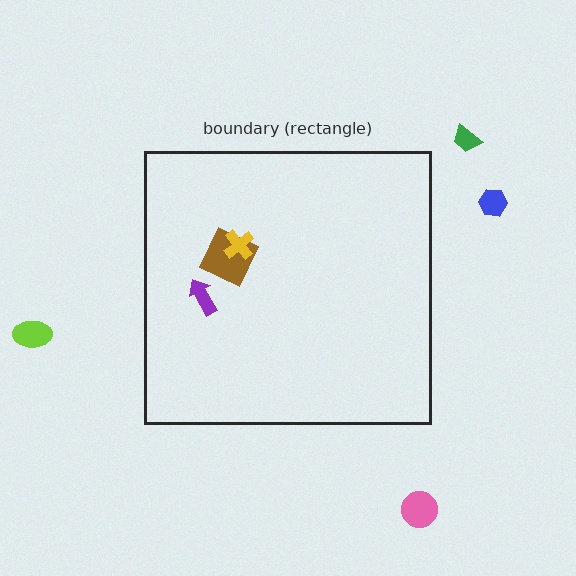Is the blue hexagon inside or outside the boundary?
Outside.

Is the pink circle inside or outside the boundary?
Outside.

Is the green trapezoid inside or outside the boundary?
Outside.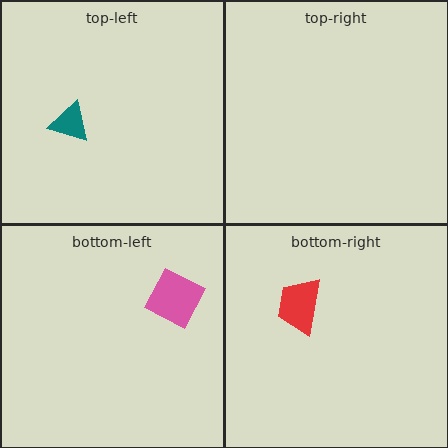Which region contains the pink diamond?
The bottom-left region.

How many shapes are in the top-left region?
1.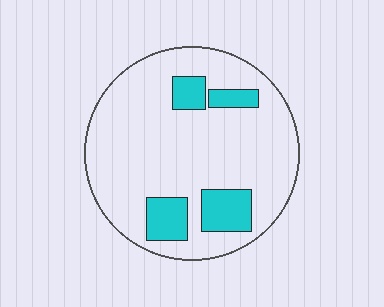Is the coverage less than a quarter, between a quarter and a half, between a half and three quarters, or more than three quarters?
Less than a quarter.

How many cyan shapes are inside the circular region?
4.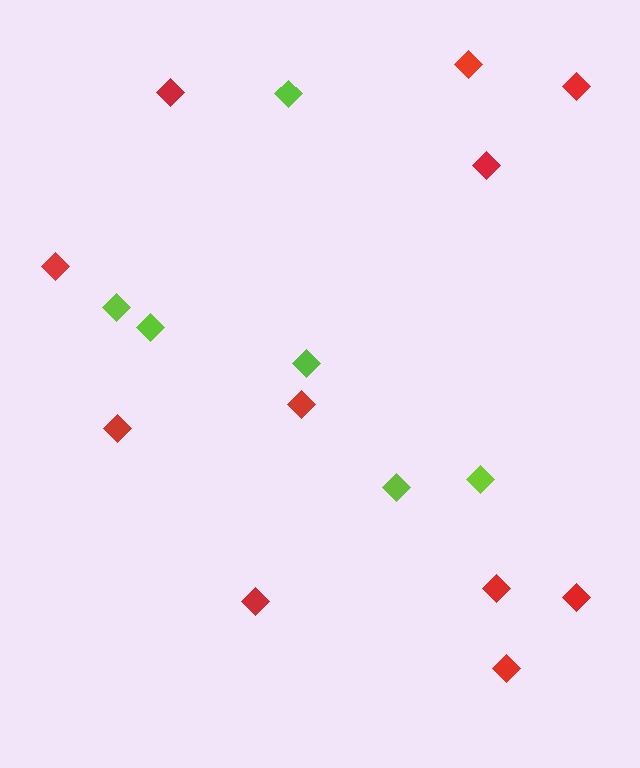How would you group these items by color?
There are 2 groups: one group of red diamonds (11) and one group of lime diamonds (6).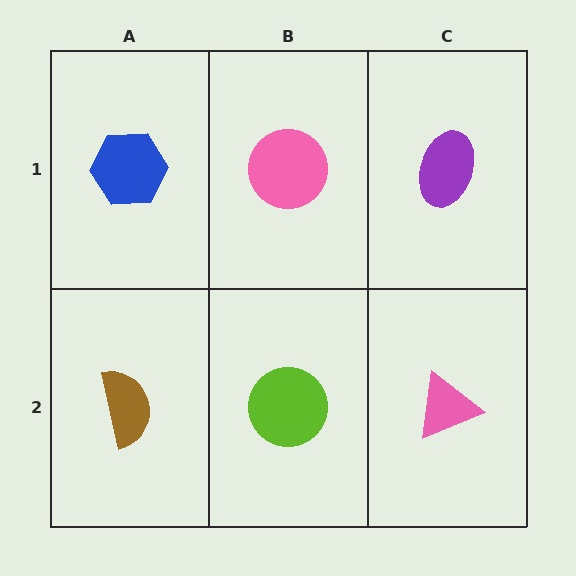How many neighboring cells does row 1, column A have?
2.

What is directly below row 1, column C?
A pink triangle.